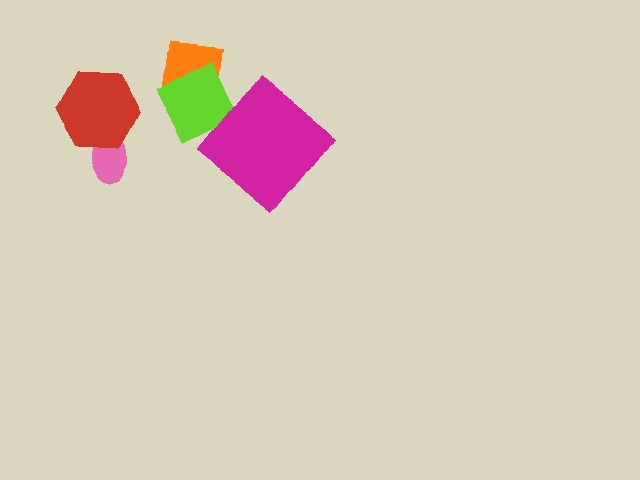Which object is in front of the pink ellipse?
The red hexagon is in front of the pink ellipse.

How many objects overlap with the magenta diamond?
1 object overlaps with the magenta diamond.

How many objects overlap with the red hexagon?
1 object overlaps with the red hexagon.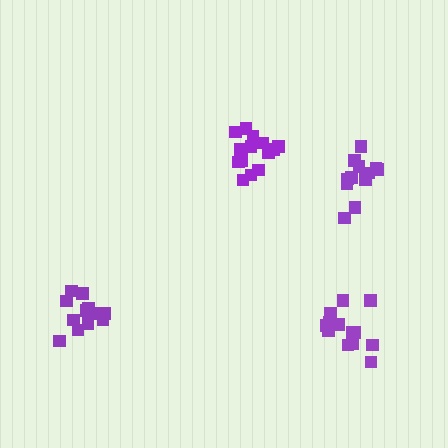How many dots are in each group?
Group 1: 12 dots, Group 2: 12 dots, Group 3: 14 dots, Group 4: 15 dots (53 total).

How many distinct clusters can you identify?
There are 4 distinct clusters.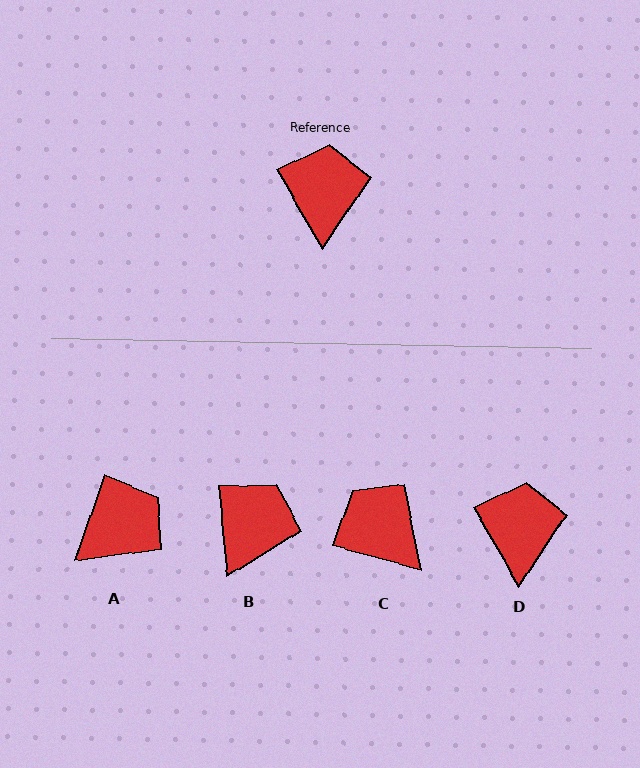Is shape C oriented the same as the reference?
No, it is off by about 45 degrees.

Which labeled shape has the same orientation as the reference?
D.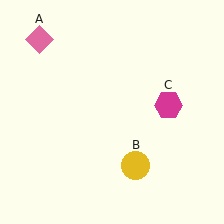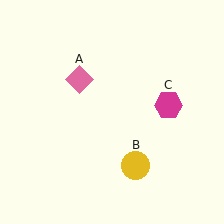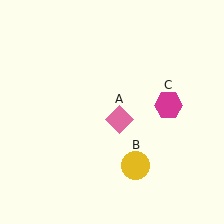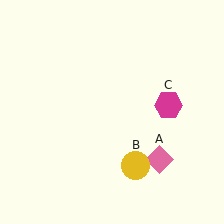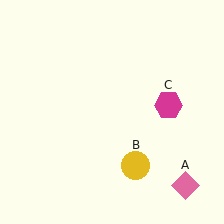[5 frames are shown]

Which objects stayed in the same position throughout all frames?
Yellow circle (object B) and magenta hexagon (object C) remained stationary.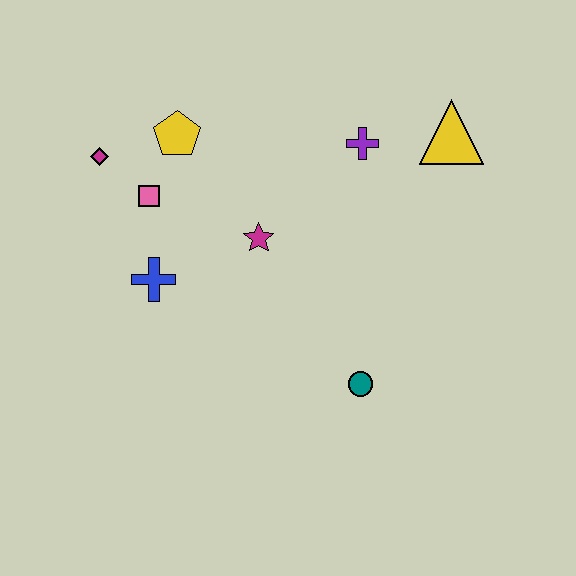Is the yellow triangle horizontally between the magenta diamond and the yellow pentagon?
No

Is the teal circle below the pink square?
Yes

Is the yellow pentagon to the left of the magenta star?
Yes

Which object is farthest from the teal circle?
The magenta diamond is farthest from the teal circle.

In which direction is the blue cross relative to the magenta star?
The blue cross is to the left of the magenta star.